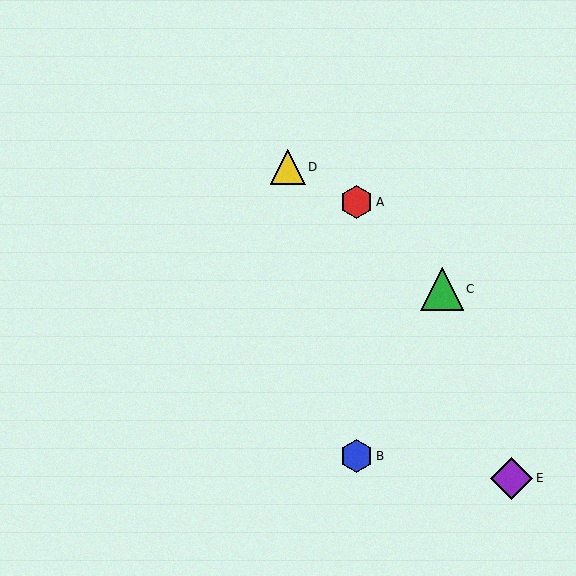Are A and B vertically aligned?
Yes, both are at x≈356.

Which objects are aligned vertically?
Objects A, B are aligned vertically.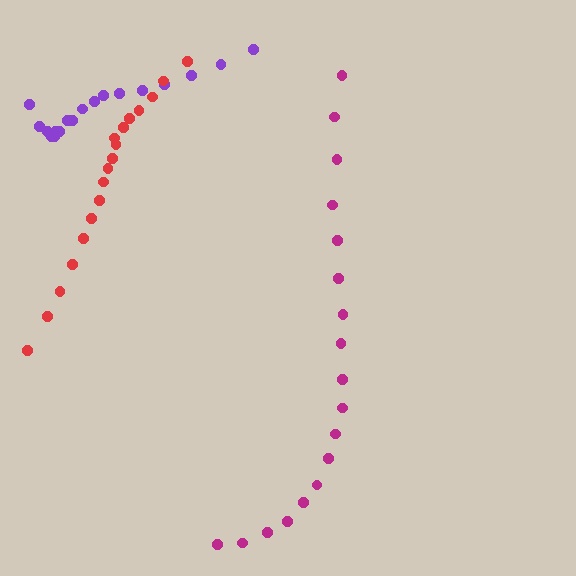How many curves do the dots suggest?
There are 3 distinct paths.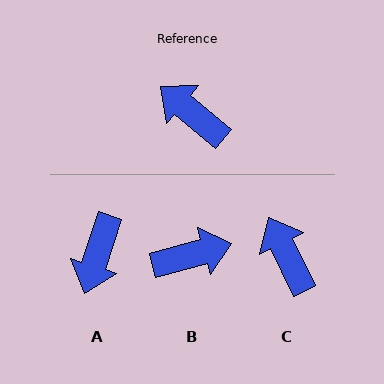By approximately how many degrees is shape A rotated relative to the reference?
Approximately 112 degrees counter-clockwise.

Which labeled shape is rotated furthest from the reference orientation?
B, about 125 degrees away.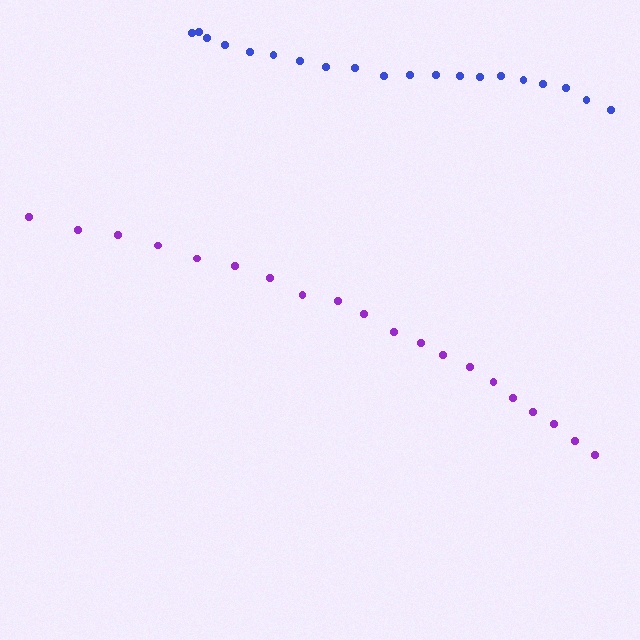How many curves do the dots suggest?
There are 2 distinct paths.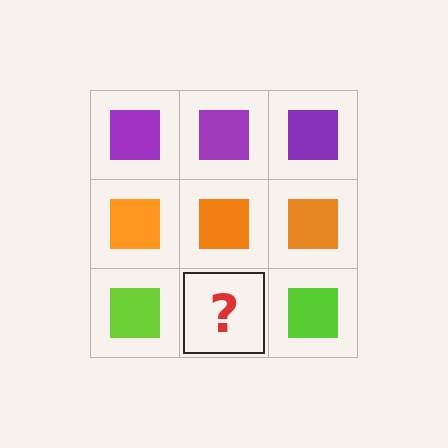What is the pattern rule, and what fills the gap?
The rule is that each row has a consistent color. The gap should be filled with a lime square.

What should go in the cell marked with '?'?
The missing cell should contain a lime square.